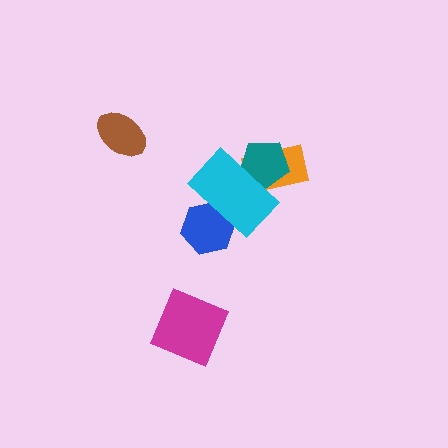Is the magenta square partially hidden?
No, no other shape covers it.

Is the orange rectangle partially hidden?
Yes, it is partially covered by another shape.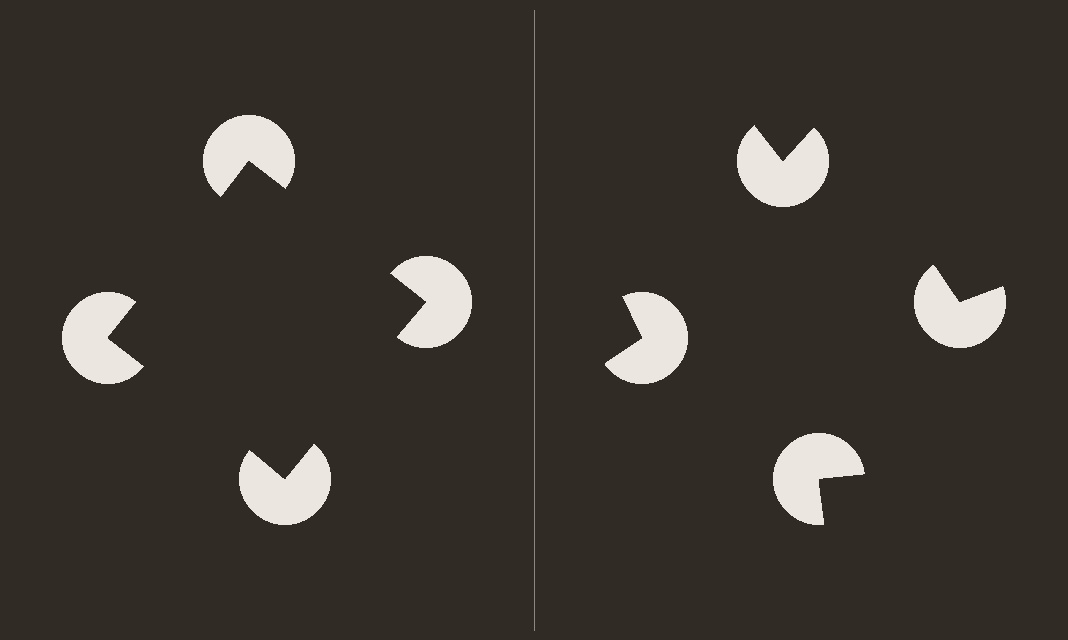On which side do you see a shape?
An illusory square appears on the left side. On the right side the wedge cuts are rotated, so no coherent shape forms.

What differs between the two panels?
The pac-man discs are positioned identically on both sides; only the wedge orientations differ. On the left they align to a square; on the right they are misaligned.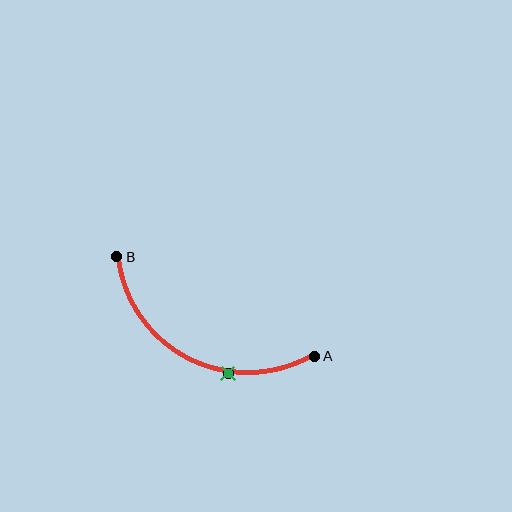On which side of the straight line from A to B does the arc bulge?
The arc bulges below the straight line connecting A and B.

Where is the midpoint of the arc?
The arc midpoint is the point on the curve farthest from the straight line joining A and B. It sits below that line.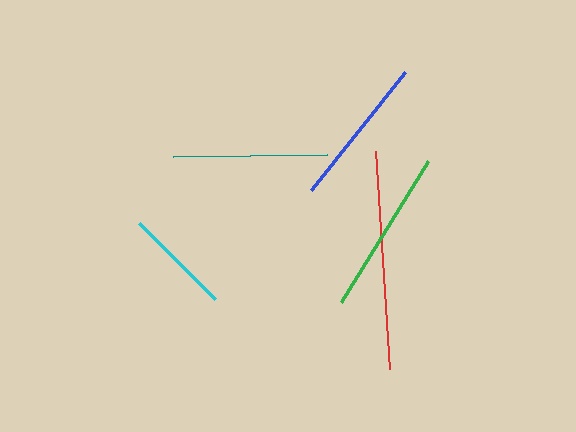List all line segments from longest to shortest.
From longest to shortest: red, green, teal, blue, cyan.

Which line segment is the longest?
The red line is the longest at approximately 219 pixels.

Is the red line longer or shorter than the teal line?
The red line is longer than the teal line.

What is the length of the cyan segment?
The cyan segment is approximately 107 pixels long.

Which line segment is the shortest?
The cyan line is the shortest at approximately 107 pixels.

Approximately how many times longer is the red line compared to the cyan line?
The red line is approximately 2.0 times the length of the cyan line.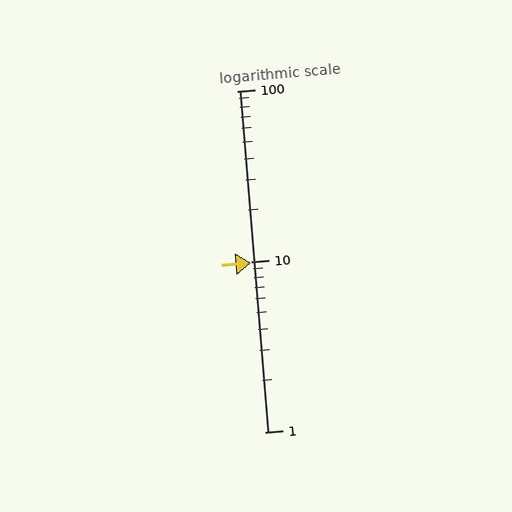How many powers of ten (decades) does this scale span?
The scale spans 2 decades, from 1 to 100.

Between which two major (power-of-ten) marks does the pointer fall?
The pointer is between 1 and 10.